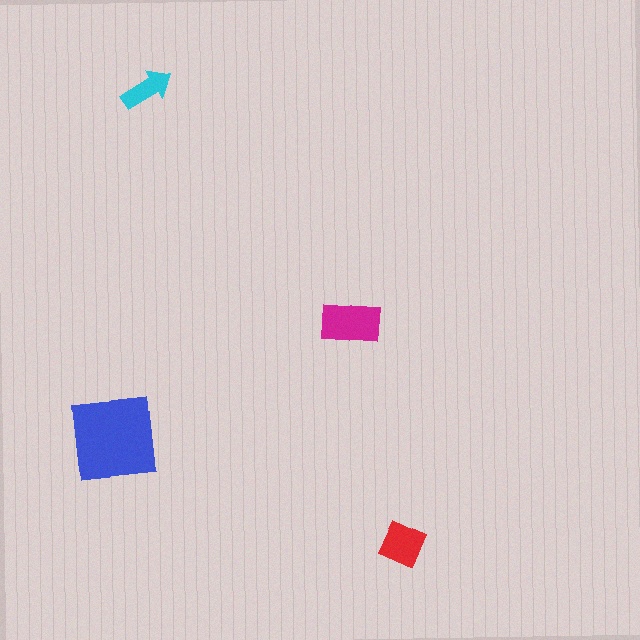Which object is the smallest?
The cyan arrow.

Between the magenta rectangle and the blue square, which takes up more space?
The blue square.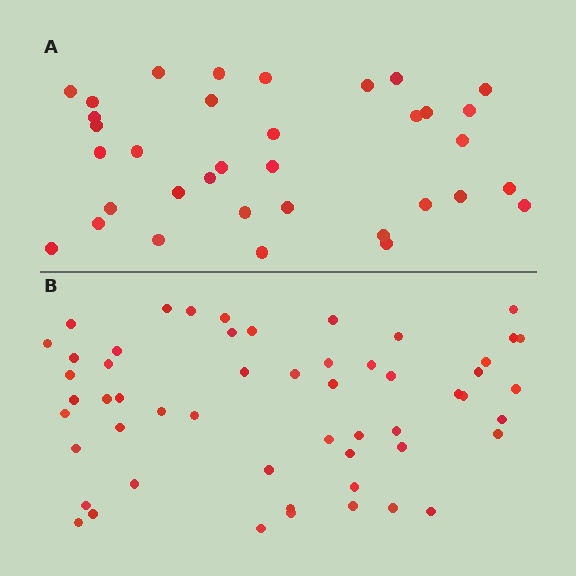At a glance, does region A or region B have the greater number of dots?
Region B (the bottom region) has more dots.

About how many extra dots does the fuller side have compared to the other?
Region B has approximately 20 more dots than region A.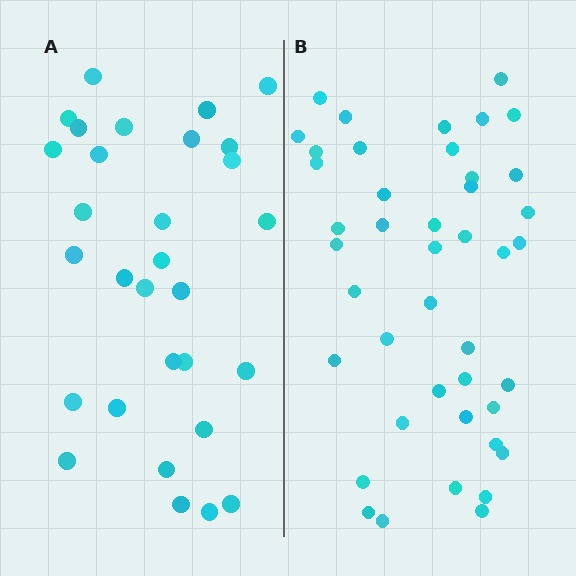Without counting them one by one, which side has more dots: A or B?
Region B (the right region) has more dots.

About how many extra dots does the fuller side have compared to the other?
Region B has approximately 15 more dots than region A.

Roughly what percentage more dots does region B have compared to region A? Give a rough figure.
About 45% more.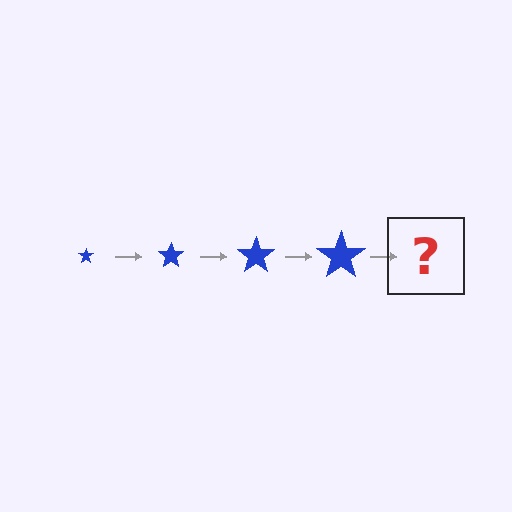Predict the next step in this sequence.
The next step is a blue star, larger than the previous one.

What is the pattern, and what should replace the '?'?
The pattern is that the star gets progressively larger each step. The '?' should be a blue star, larger than the previous one.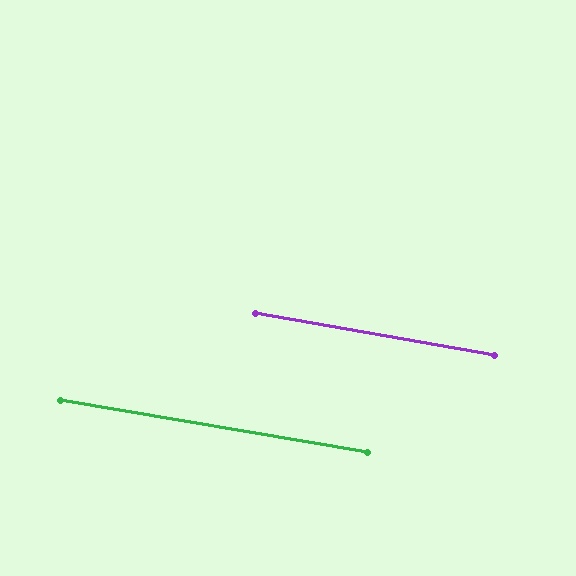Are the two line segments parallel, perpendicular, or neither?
Parallel — their directions differ by only 0.3°.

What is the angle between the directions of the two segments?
Approximately 0 degrees.